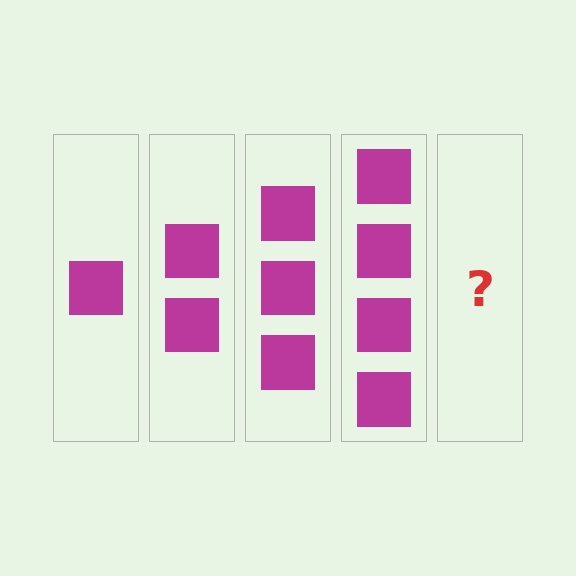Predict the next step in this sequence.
The next step is 5 squares.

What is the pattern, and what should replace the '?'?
The pattern is that each step adds one more square. The '?' should be 5 squares.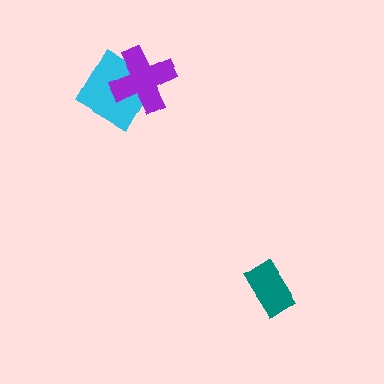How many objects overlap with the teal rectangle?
0 objects overlap with the teal rectangle.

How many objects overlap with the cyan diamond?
1 object overlaps with the cyan diamond.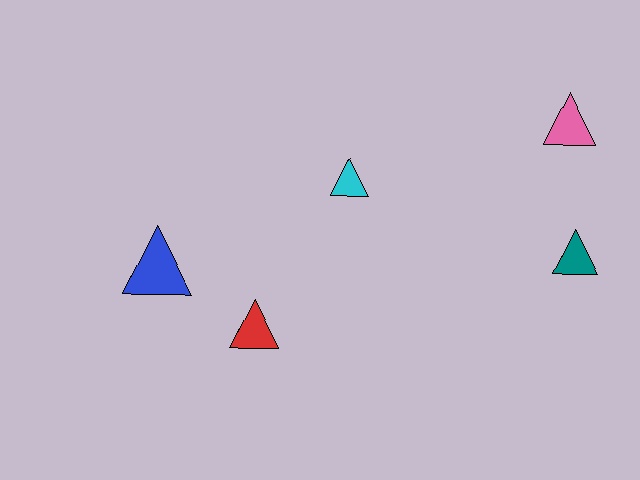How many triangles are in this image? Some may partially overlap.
There are 5 triangles.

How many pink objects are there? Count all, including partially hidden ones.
There is 1 pink object.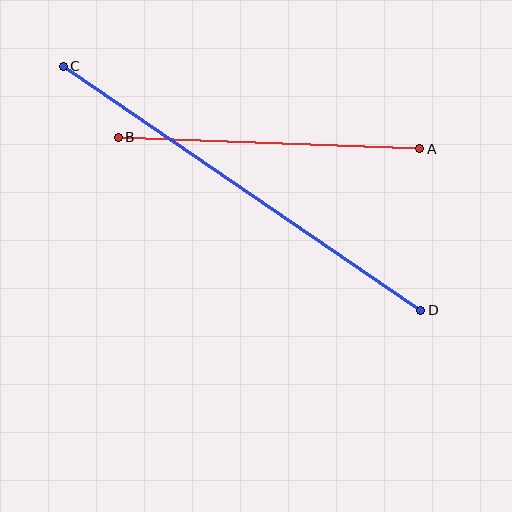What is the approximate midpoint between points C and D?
The midpoint is at approximately (242, 188) pixels.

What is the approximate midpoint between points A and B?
The midpoint is at approximately (269, 143) pixels.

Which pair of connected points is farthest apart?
Points C and D are farthest apart.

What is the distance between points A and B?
The distance is approximately 301 pixels.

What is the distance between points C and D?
The distance is approximately 433 pixels.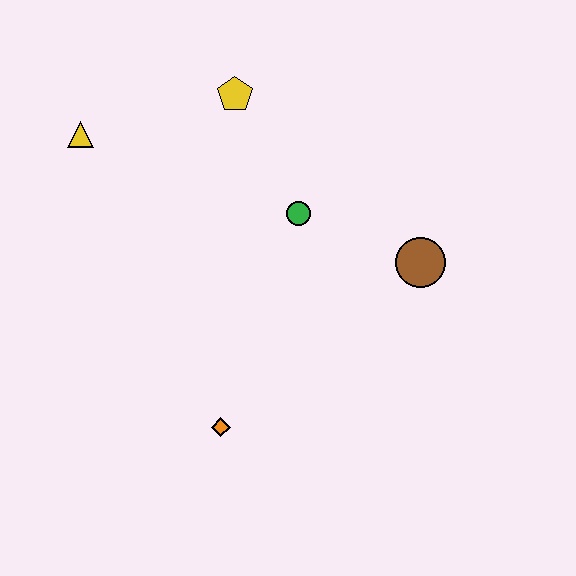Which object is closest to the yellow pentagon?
The green circle is closest to the yellow pentagon.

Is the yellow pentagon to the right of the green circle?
No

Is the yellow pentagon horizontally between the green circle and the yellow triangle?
Yes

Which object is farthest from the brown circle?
The yellow triangle is farthest from the brown circle.